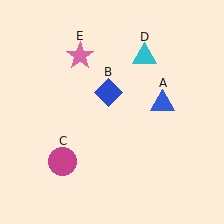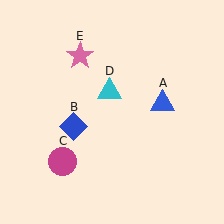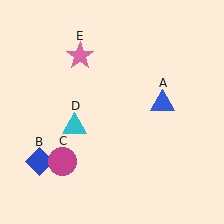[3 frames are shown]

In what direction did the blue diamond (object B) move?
The blue diamond (object B) moved down and to the left.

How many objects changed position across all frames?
2 objects changed position: blue diamond (object B), cyan triangle (object D).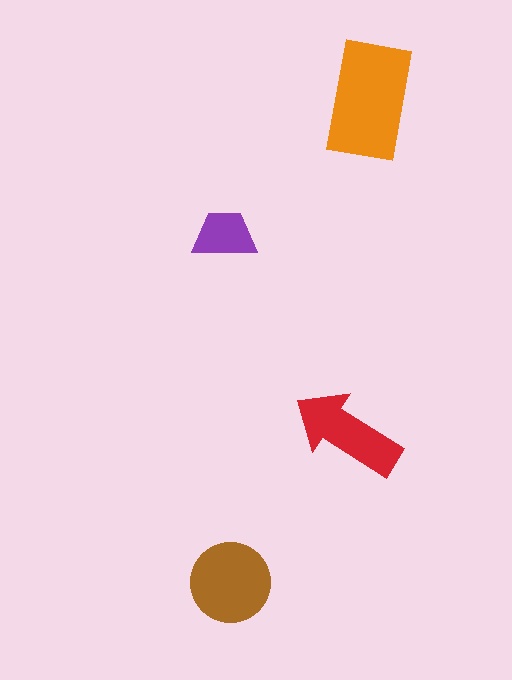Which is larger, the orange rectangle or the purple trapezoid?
The orange rectangle.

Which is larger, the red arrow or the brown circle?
The brown circle.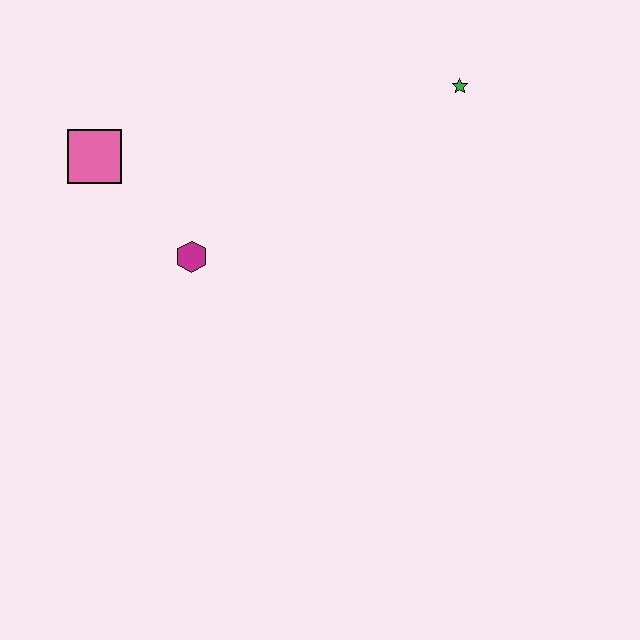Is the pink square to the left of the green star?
Yes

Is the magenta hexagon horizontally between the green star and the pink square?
Yes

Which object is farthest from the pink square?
The green star is farthest from the pink square.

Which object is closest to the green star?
The magenta hexagon is closest to the green star.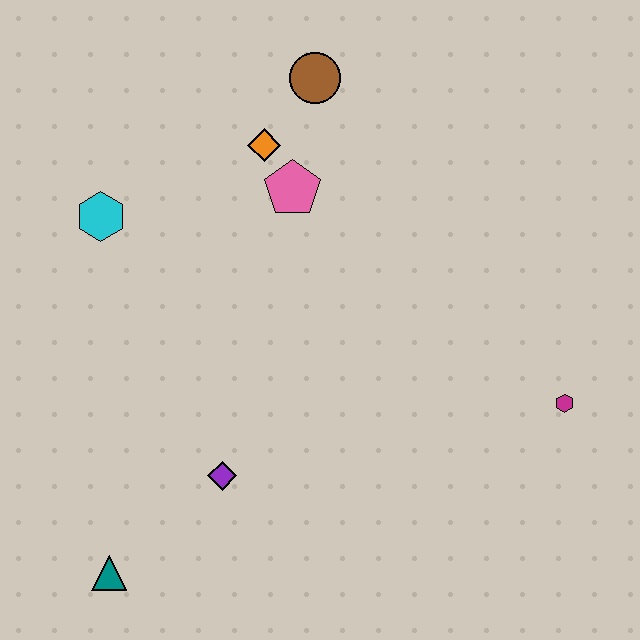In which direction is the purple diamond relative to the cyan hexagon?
The purple diamond is below the cyan hexagon.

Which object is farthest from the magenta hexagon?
The cyan hexagon is farthest from the magenta hexagon.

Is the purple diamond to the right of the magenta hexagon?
No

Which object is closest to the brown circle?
The orange diamond is closest to the brown circle.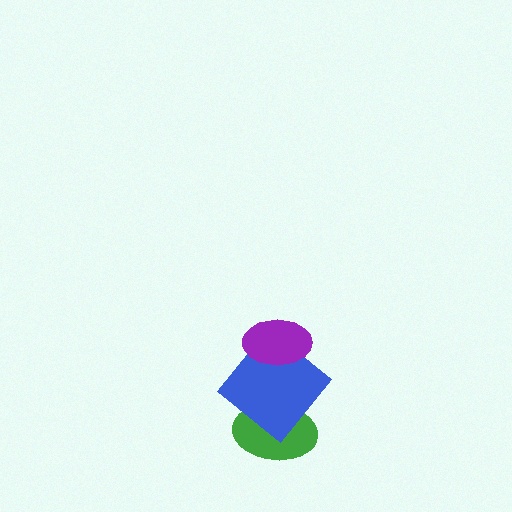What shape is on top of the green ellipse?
The blue diamond is on top of the green ellipse.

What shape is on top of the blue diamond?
The purple ellipse is on top of the blue diamond.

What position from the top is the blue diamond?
The blue diamond is 2nd from the top.